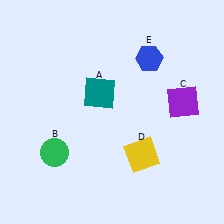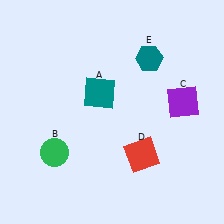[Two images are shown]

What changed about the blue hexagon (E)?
In Image 1, E is blue. In Image 2, it changed to teal.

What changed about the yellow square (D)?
In Image 1, D is yellow. In Image 2, it changed to red.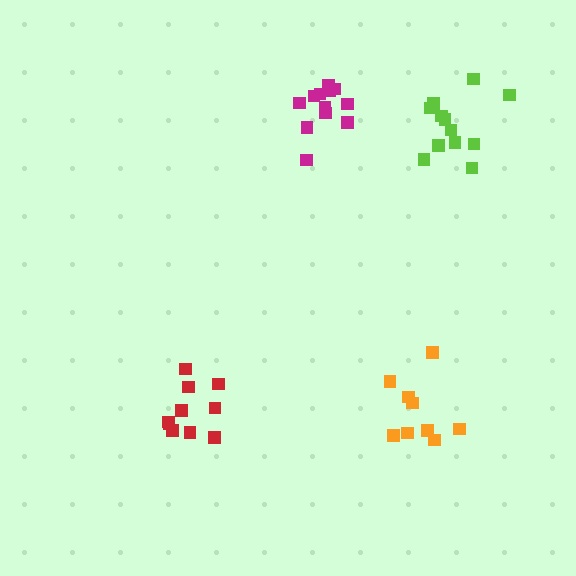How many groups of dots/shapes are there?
There are 4 groups.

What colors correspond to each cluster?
The clusters are colored: lime, red, orange, magenta.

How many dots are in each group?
Group 1: 12 dots, Group 2: 10 dots, Group 3: 9 dots, Group 4: 12 dots (43 total).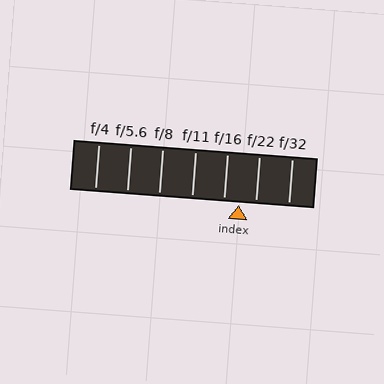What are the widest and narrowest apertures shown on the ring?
The widest aperture shown is f/4 and the narrowest is f/32.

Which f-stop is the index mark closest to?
The index mark is closest to f/16.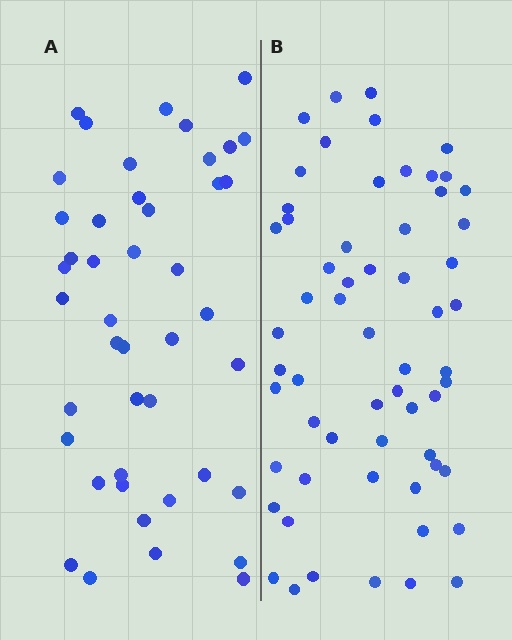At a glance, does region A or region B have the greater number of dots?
Region B (the right region) has more dots.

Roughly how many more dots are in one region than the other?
Region B has approximately 15 more dots than region A.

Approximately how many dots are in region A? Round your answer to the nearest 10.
About 40 dots. (The exact count is 44, which rounds to 40.)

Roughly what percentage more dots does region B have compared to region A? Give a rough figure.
About 35% more.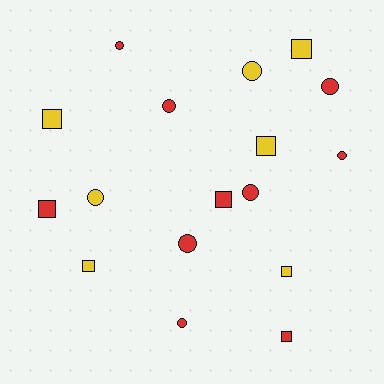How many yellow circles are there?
There are 2 yellow circles.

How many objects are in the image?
There are 17 objects.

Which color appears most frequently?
Red, with 10 objects.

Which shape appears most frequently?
Circle, with 9 objects.